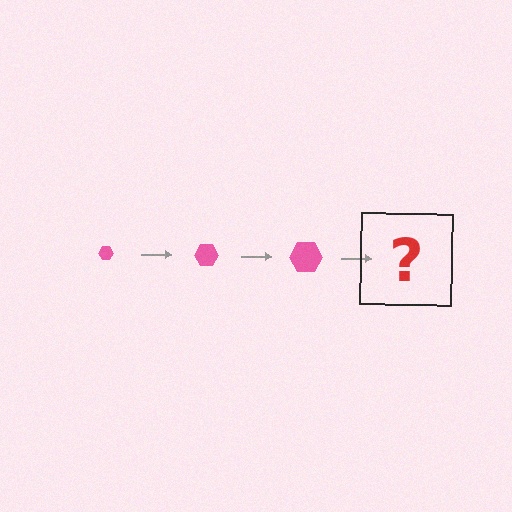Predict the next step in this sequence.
The next step is a pink hexagon, larger than the previous one.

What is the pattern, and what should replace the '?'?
The pattern is that the hexagon gets progressively larger each step. The '?' should be a pink hexagon, larger than the previous one.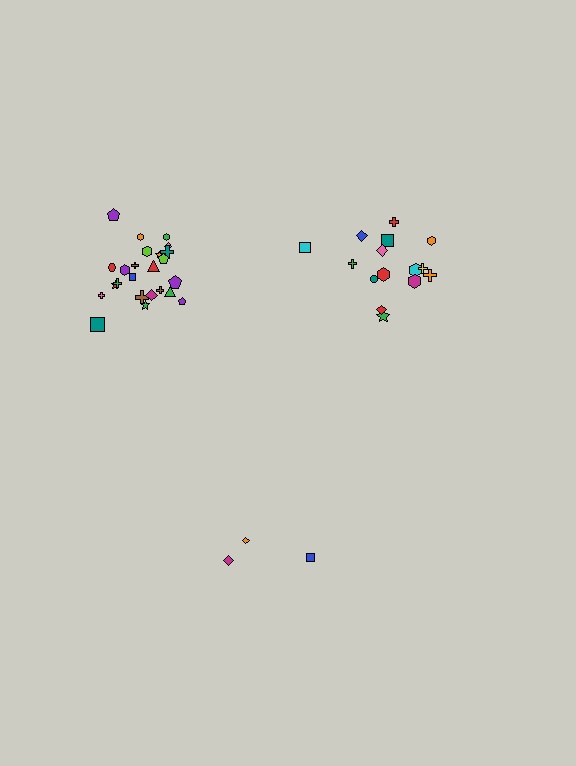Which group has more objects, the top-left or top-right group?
The top-left group.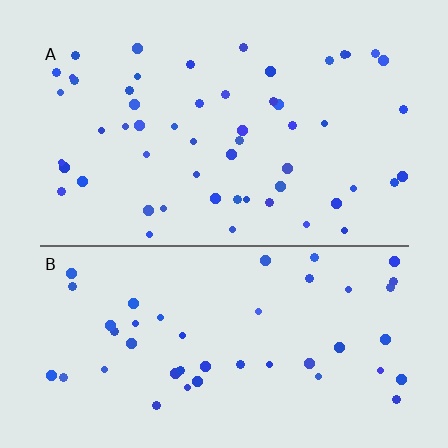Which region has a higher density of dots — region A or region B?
A (the top).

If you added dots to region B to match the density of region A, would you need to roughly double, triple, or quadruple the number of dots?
Approximately double.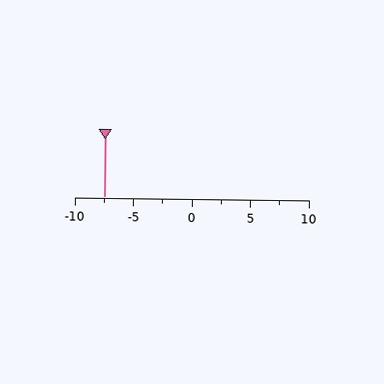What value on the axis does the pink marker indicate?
The marker indicates approximately -7.5.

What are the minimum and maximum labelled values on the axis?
The axis runs from -10 to 10.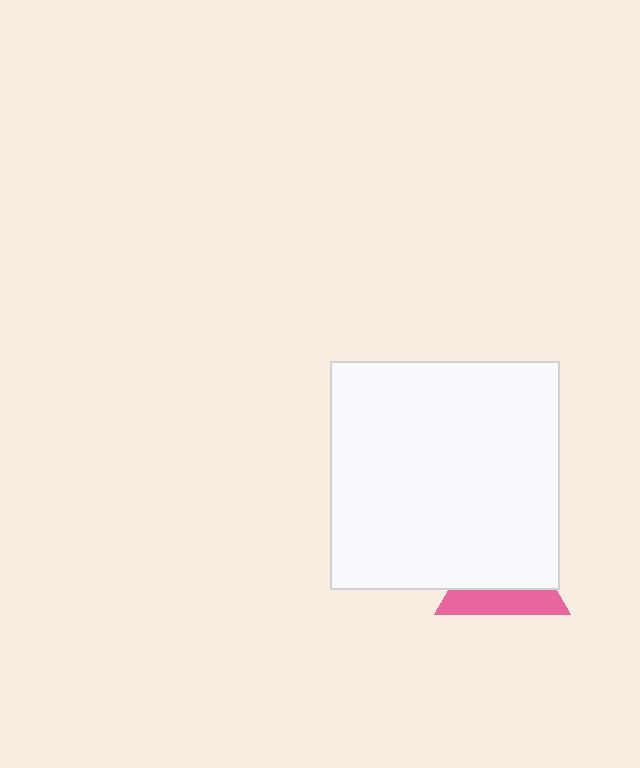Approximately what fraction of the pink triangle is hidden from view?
Roughly 61% of the pink triangle is hidden behind the white square.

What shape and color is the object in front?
The object in front is a white square.